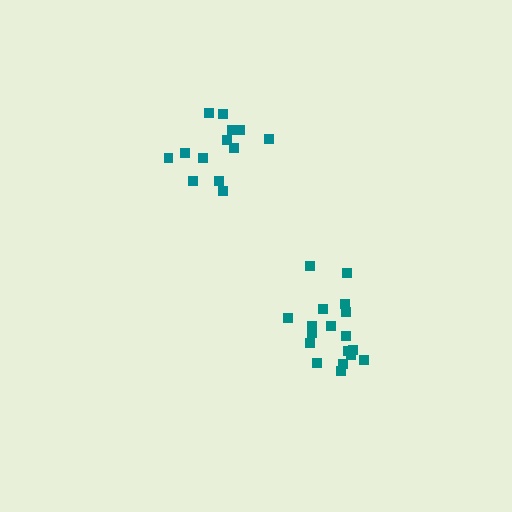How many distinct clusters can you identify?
There are 2 distinct clusters.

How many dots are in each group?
Group 1: 13 dots, Group 2: 18 dots (31 total).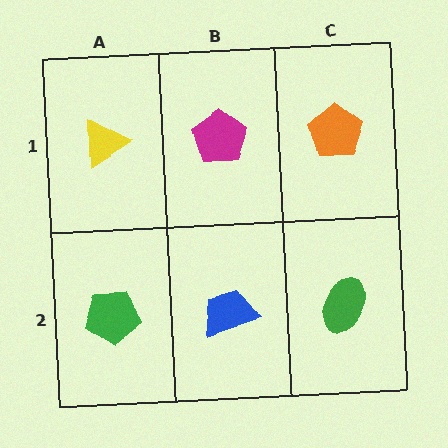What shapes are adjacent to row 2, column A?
A yellow triangle (row 1, column A), a blue trapezoid (row 2, column B).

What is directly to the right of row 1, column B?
An orange pentagon.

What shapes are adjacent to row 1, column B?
A blue trapezoid (row 2, column B), a yellow triangle (row 1, column A), an orange pentagon (row 1, column C).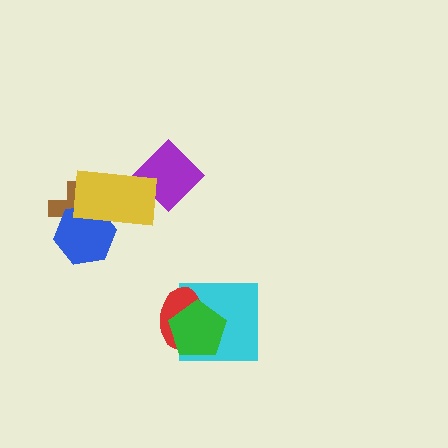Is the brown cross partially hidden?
Yes, it is partially covered by another shape.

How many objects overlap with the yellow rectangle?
3 objects overlap with the yellow rectangle.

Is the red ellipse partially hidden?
Yes, it is partially covered by another shape.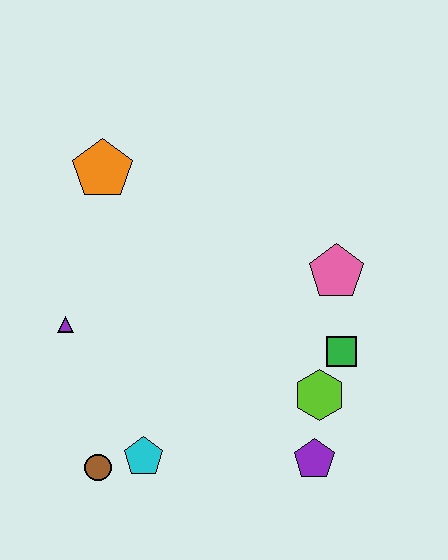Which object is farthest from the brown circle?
The pink pentagon is farthest from the brown circle.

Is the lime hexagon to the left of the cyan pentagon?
No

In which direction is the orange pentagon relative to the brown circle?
The orange pentagon is above the brown circle.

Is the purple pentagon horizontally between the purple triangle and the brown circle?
No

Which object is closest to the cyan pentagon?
The brown circle is closest to the cyan pentagon.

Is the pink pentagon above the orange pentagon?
No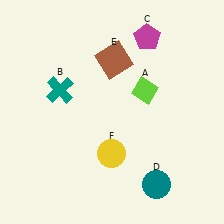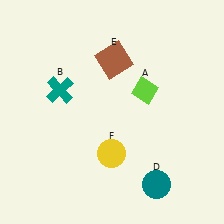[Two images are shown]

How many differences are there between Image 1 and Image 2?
There is 1 difference between the two images.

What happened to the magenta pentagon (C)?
The magenta pentagon (C) was removed in Image 2. It was in the top-right area of Image 1.